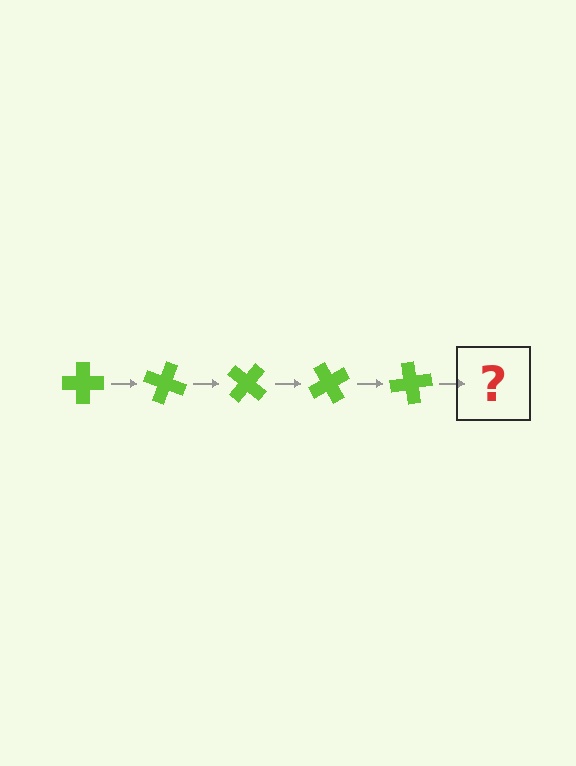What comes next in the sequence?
The next element should be a lime cross rotated 100 degrees.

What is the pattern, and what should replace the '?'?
The pattern is that the cross rotates 20 degrees each step. The '?' should be a lime cross rotated 100 degrees.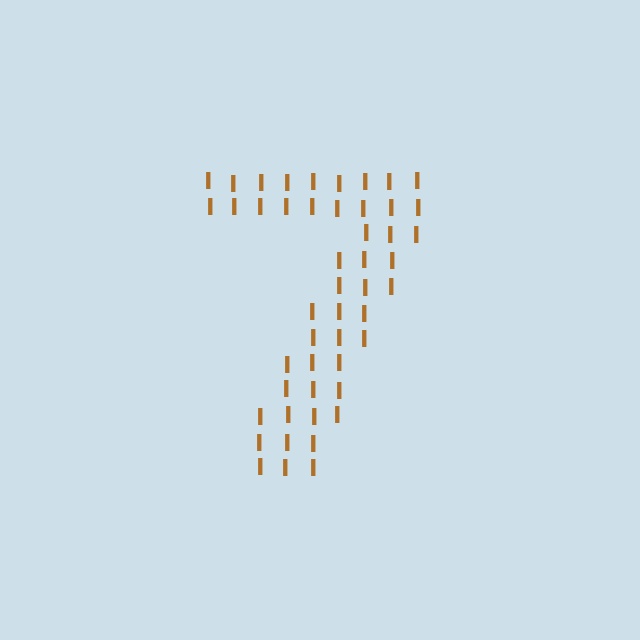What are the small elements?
The small elements are letter I's.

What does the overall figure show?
The overall figure shows the digit 7.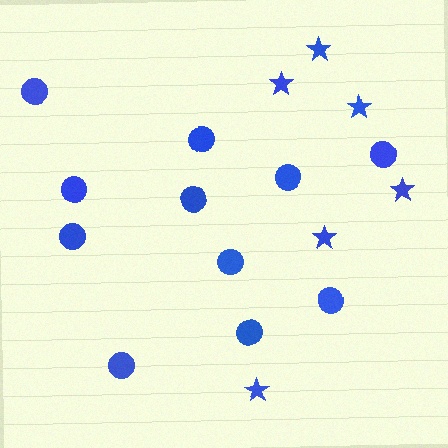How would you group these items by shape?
There are 2 groups: one group of circles (11) and one group of stars (6).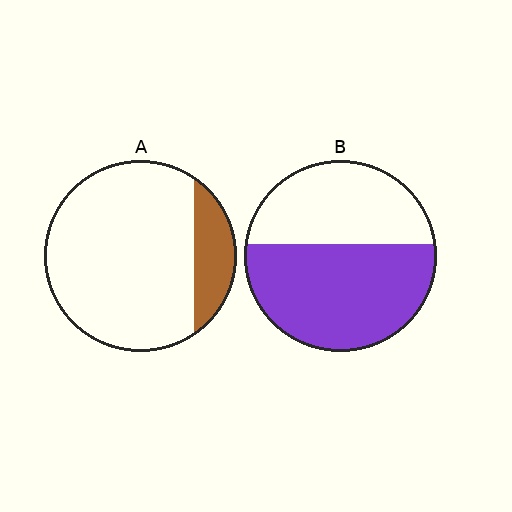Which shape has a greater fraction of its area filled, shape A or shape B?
Shape B.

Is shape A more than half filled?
No.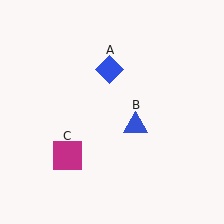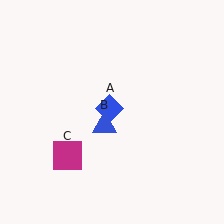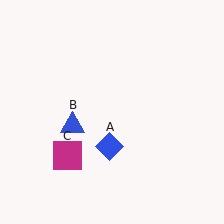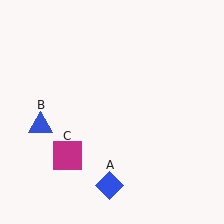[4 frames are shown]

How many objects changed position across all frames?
2 objects changed position: blue diamond (object A), blue triangle (object B).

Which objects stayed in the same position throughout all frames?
Magenta square (object C) remained stationary.